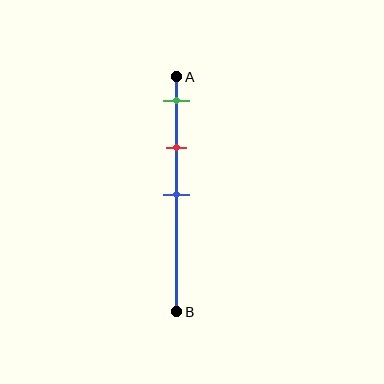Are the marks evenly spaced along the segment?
Yes, the marks are approximately evenly spaced.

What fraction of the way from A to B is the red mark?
The red mark is approximately 30% (0.3) of the way from A to B.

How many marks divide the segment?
There are 3 marks dividing the segment.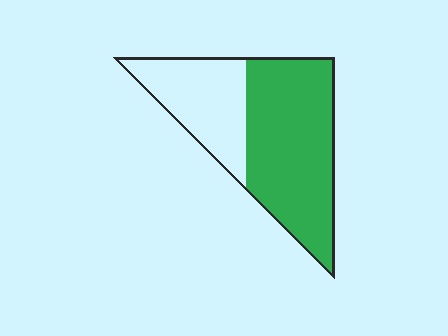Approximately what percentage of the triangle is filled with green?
Approximately 65%.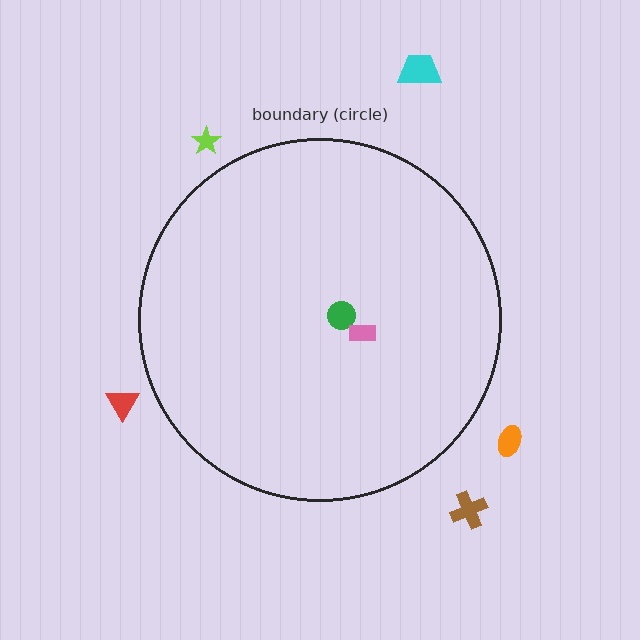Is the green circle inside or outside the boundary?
Inside.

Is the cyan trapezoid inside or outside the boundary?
Outside.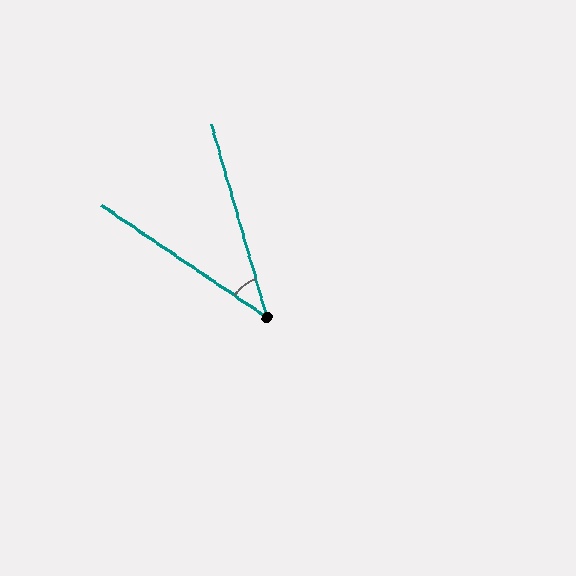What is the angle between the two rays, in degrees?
Approximately 40 degrees.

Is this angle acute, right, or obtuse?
It is acute.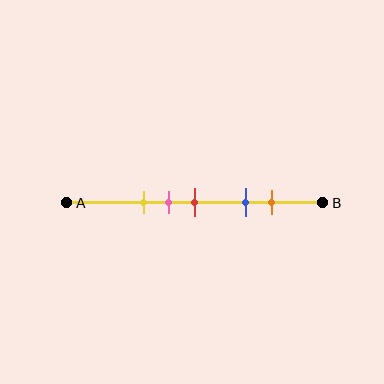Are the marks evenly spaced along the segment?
No, the marks are not evenly spaced.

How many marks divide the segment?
There are 5 marks dividing the segment.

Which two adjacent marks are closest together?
The pink and red marks are the closest adjacent pair.